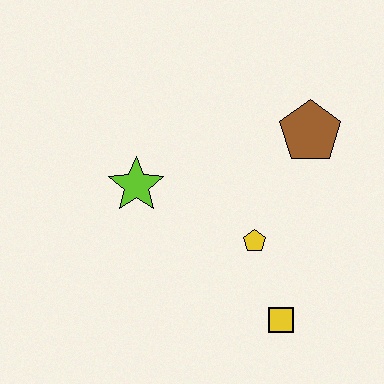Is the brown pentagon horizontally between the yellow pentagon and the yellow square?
No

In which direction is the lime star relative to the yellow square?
The lime star is to the left of the yellow square.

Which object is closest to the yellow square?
The yellow pentagon is closest to the yellow square.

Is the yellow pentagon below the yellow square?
No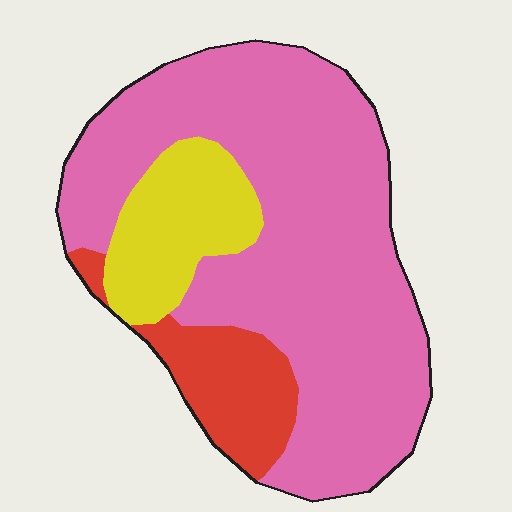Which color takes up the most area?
Pink, at roughly 70%.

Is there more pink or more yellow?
Pink.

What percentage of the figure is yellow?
Yellow takes up about one sixth (1/6) of the figure.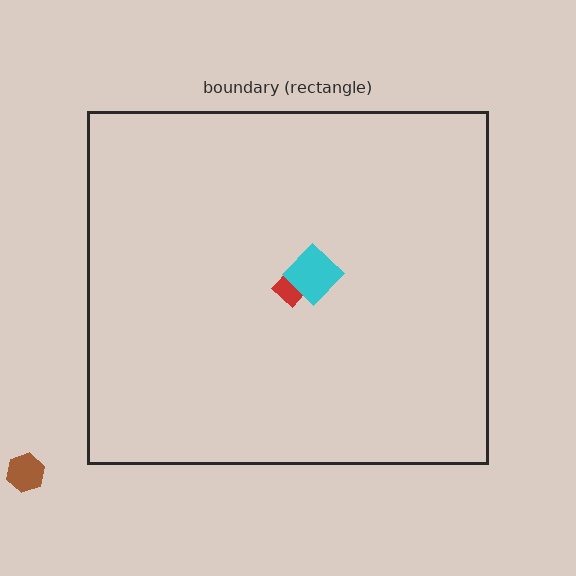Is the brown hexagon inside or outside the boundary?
Outside.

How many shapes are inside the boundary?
2 inside, 1 outside.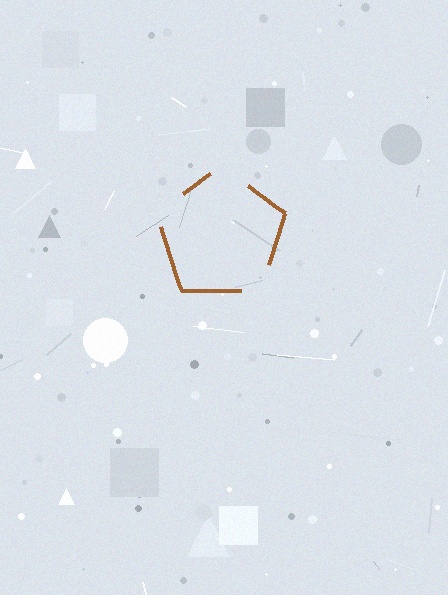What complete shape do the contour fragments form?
The contour fragments form a pentagon.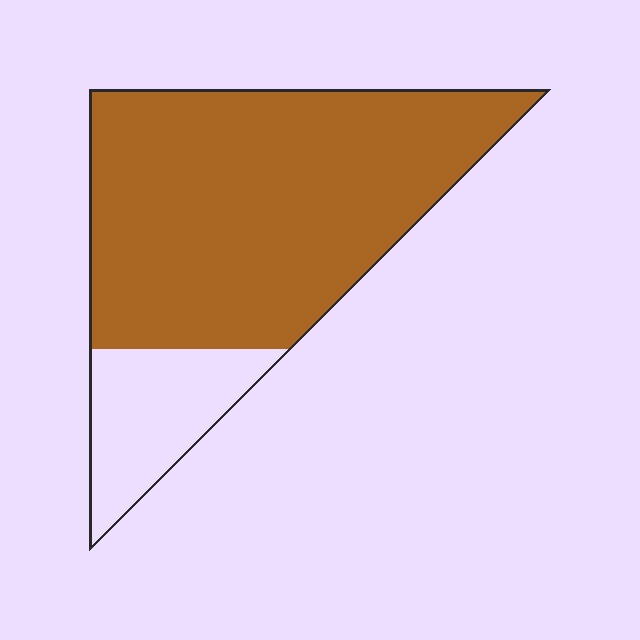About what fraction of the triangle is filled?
About four fifths (4/5).